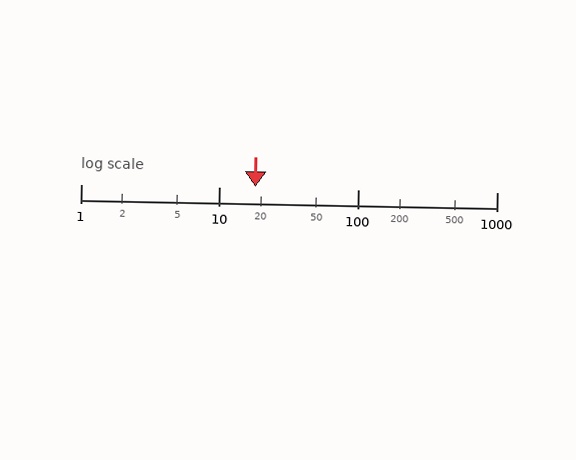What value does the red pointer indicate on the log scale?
The pointer indicates approximately 18.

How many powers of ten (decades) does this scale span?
The scale spans 3 decades, from 1 to 1000.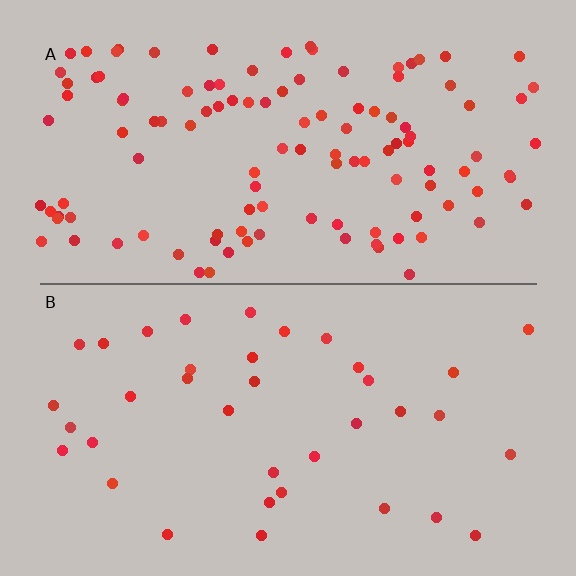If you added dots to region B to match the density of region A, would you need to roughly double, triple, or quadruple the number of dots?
Approximately triple.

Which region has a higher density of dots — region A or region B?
A (the top).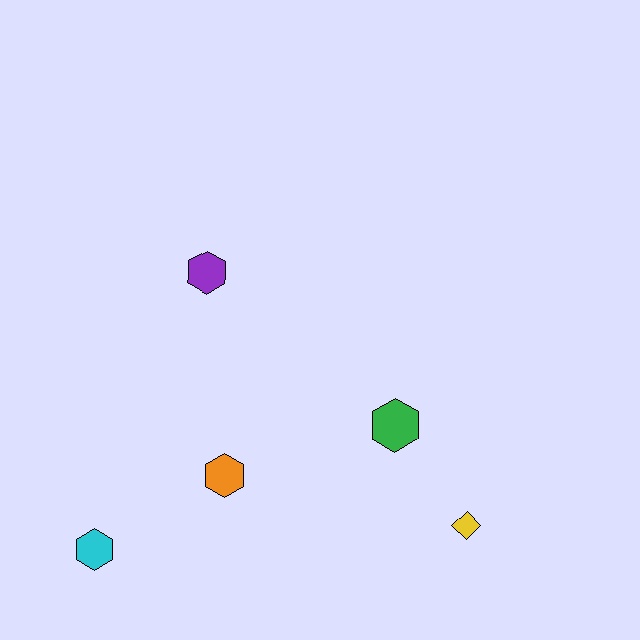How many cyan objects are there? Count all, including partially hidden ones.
There is 1 cyan object.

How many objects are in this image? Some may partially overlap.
There are 5 objects.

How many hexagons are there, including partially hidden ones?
There are 4 hexagons.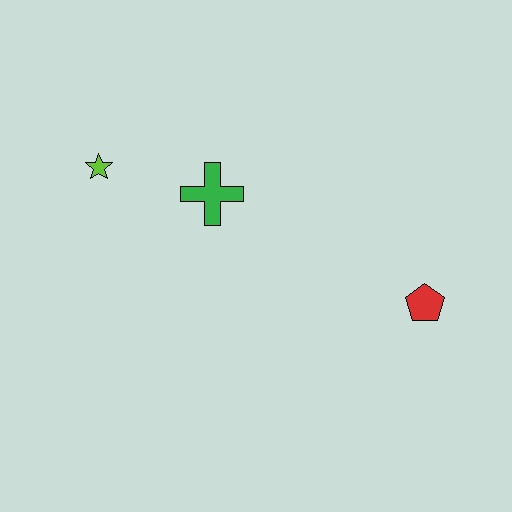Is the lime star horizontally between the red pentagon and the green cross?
No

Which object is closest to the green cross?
The lime star is closest to the green cross.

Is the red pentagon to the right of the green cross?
Yes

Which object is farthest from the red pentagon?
The lime star is farthest from the red pentagon.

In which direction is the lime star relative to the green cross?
The lime star is to the left of the green cross.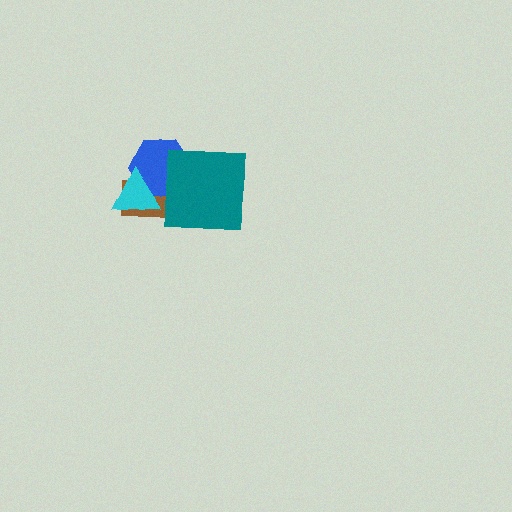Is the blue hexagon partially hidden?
Yes, it is partially covered by another shape.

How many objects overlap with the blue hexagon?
3 objects overlap with the blue hexagon.